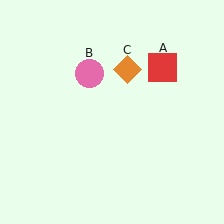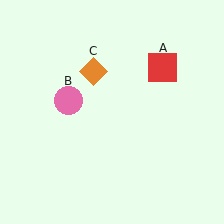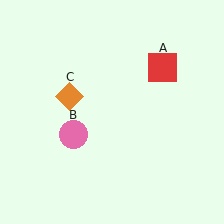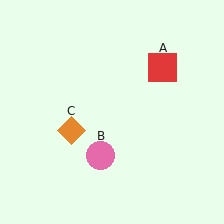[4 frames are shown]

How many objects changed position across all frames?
2 objects changed position: pink circle (object B), orange diamond (object C).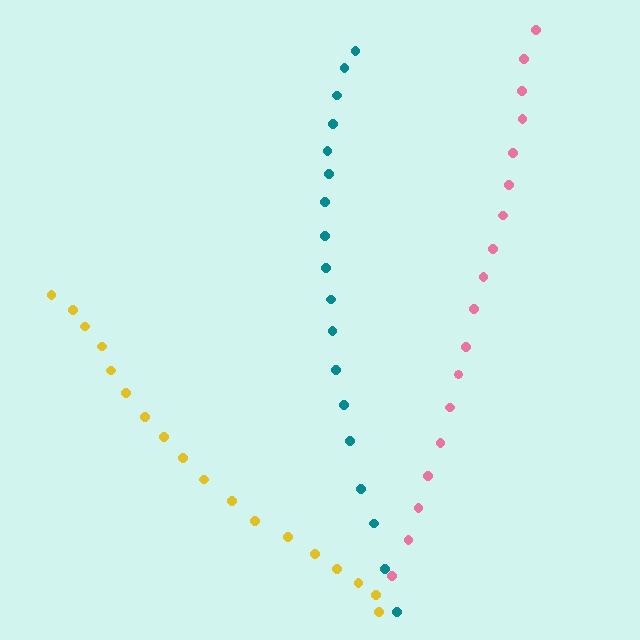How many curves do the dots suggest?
There are 3 distinct paths.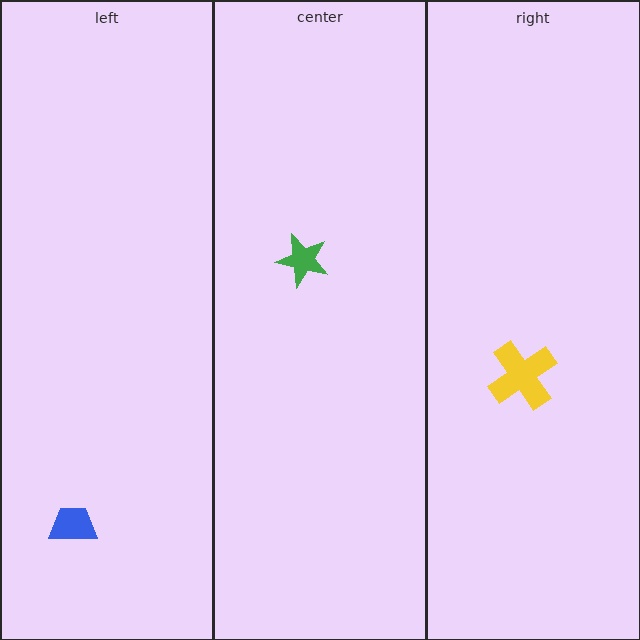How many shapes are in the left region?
1.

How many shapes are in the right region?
1.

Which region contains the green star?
The center region.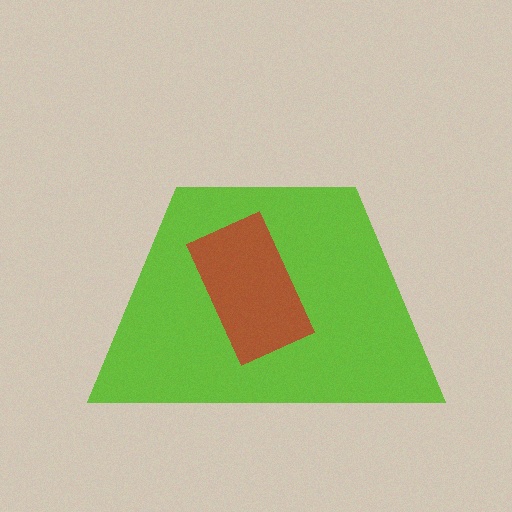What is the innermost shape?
The brown rectangle.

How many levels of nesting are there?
2.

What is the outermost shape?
The lime trapezoid.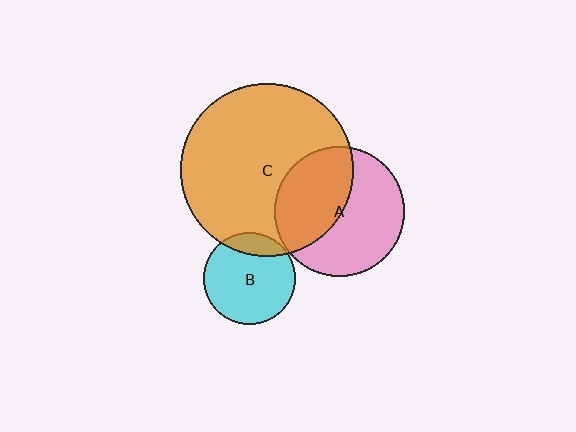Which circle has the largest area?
Circle C (orange).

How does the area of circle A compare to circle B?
Approximately 2.0 times.